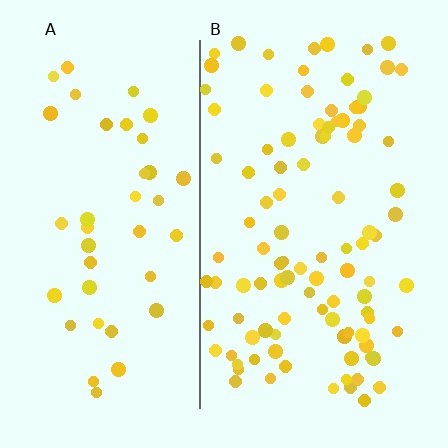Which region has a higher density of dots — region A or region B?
B (the right).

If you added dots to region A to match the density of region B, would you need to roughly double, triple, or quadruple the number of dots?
Approximately double.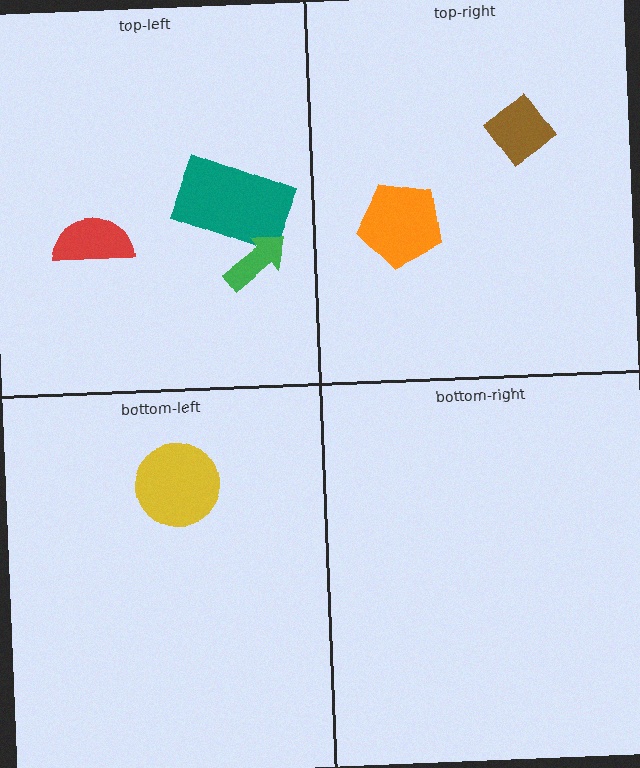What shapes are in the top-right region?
The brown diamond, the orange pentagon.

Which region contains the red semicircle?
The top-left region.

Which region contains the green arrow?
The top-left region.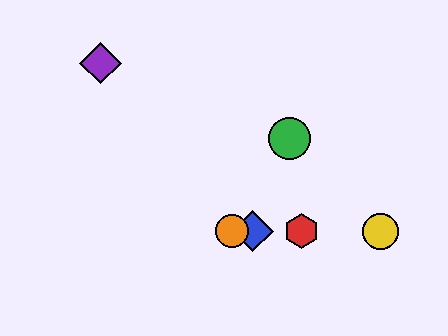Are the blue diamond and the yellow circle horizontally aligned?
Yes, both are at y≈231.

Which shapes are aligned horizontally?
The red hexagon, the blue diamond, the yellow circle, the orange circle are aligned horizontally.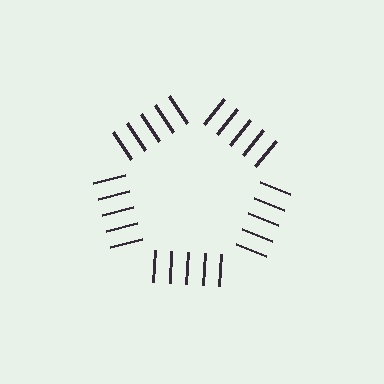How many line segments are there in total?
25 — 5 along each of the 5 edges.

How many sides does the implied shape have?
5 sides — the line-ends trace a pentagon.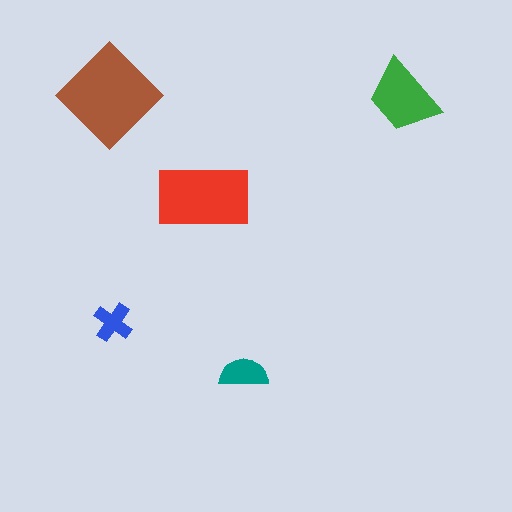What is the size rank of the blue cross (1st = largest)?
5th.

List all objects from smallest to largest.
The blue cross, the teal semicircle, the green trapezoid, the red rectangle, the brown diamond.